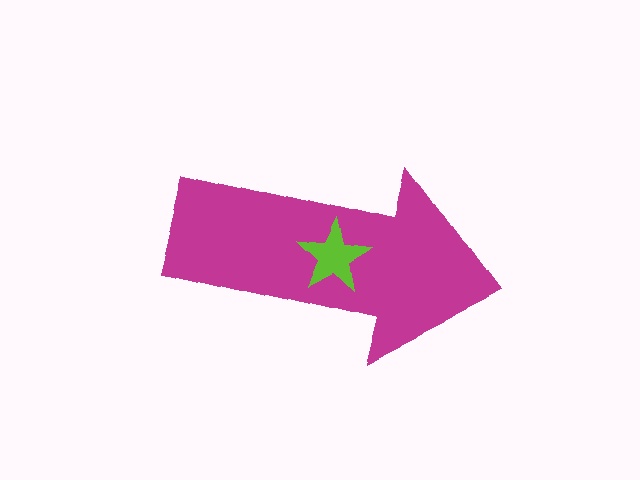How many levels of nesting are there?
2.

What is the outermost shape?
The magenta arrow.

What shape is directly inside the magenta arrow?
The lime star.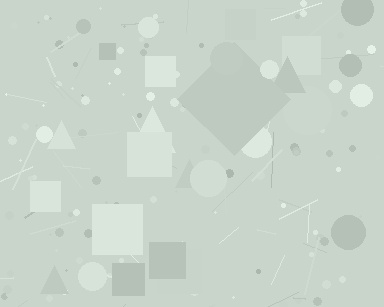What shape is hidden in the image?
A diamond is hidden in the image.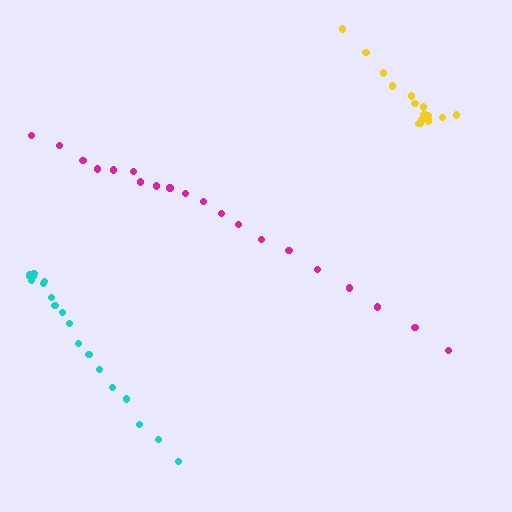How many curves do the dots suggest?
There are 3 distinct paths.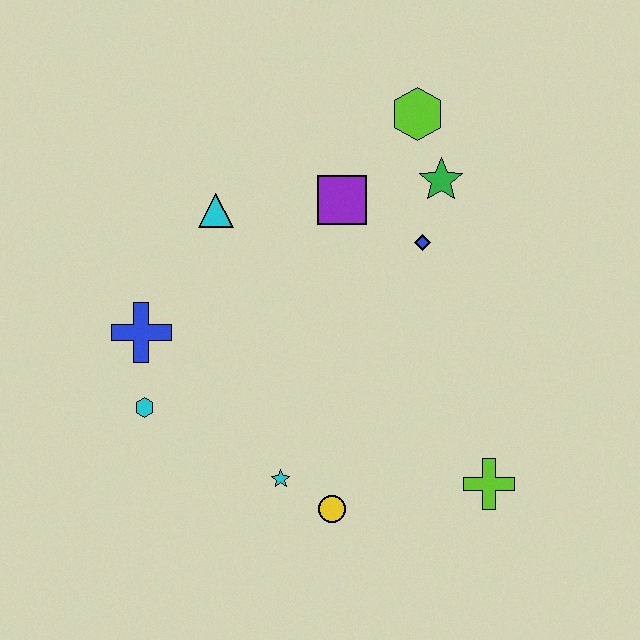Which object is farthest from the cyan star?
The lime hexagon is farthest from the cyan star.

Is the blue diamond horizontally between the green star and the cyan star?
Yes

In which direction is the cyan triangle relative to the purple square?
The cyan triangle is to the left of the purple square.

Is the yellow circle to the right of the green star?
No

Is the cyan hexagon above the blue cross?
No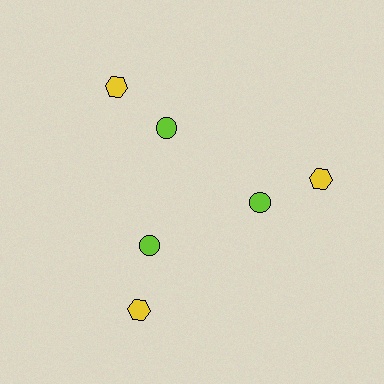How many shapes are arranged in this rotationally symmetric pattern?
There are 6 shapes, arranged in 3 groups of 2.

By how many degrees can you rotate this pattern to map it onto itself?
The pattern maps onto itself every 120 degrees of rotation.